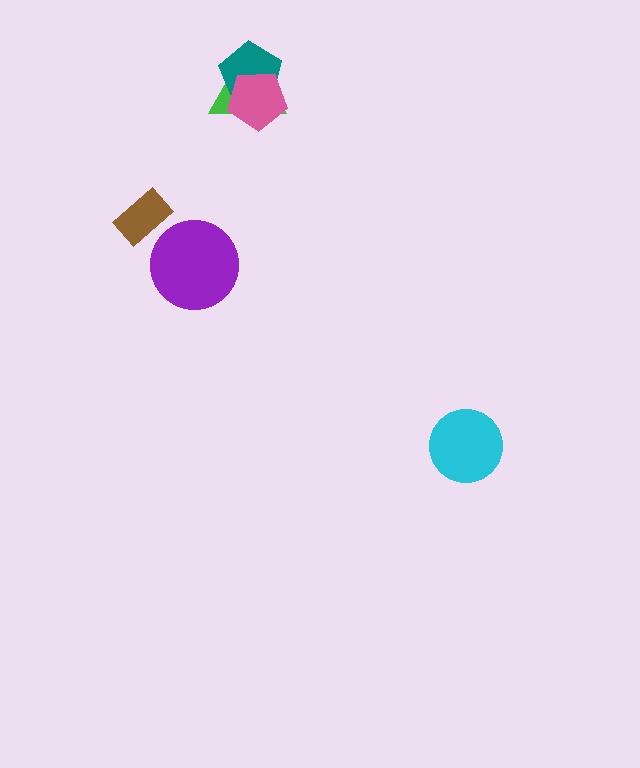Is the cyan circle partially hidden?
No, no other shape covers it.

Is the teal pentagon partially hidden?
Yes, it is partially covered by another shape.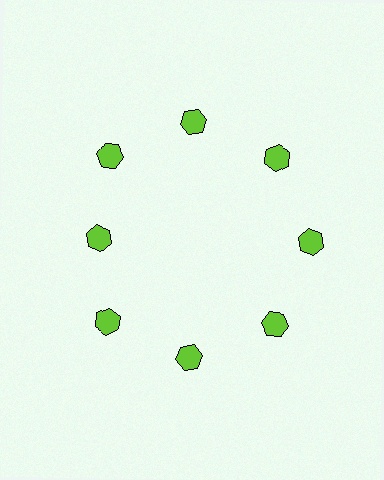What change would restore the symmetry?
The symmetry would be restored by moving it outward, back onto the ring so that all 8 hexagons sit at equal angles and equal distance from the center.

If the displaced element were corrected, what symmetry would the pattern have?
It would have 8-fold rotational symmetry — the pattern would map onto itself every 45 degrees.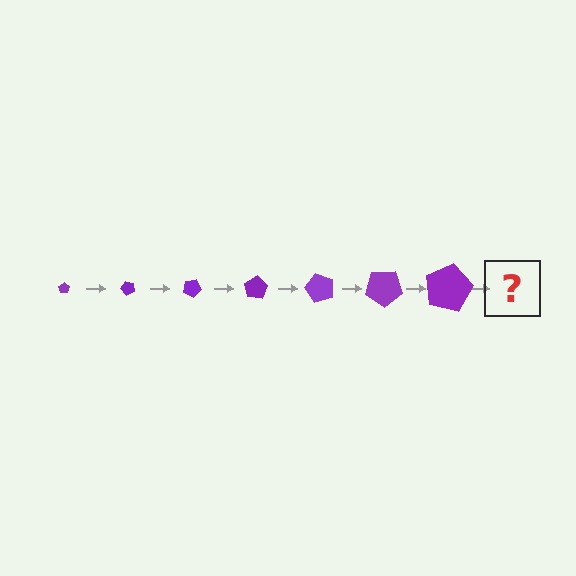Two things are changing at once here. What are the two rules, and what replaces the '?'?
The two rules are that the pentagon grows larger each step and it rotates 50 degrees each step. The '?' should be a pentagon, larger than the previous one and rotated 350 degrees from the start.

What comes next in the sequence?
The next element should be a pentagon, larger than the previous one and rotated 350 degrees from the start.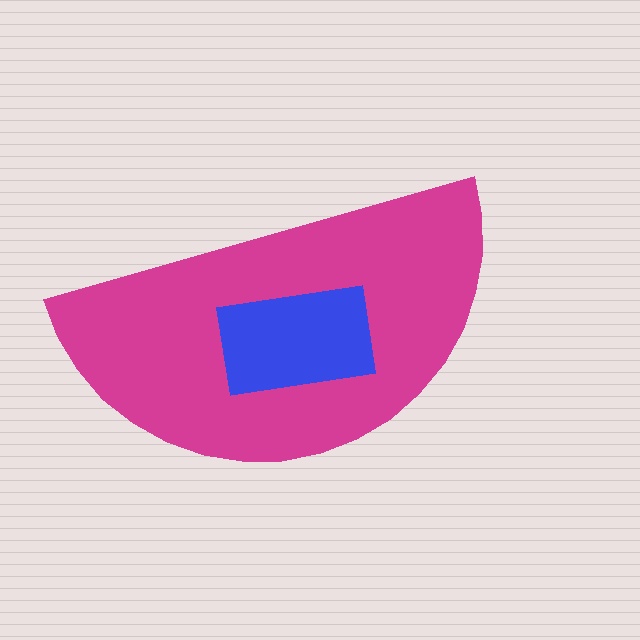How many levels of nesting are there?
2.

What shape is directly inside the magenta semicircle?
The blue rectangle.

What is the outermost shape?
The magenta semicircle.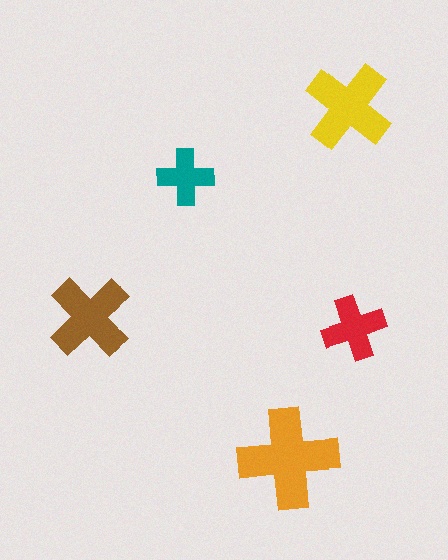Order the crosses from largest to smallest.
the orange one, the yellow one, the brown one, the red one, the teal one.